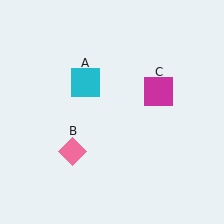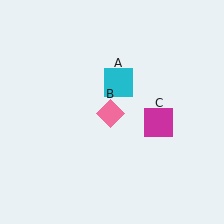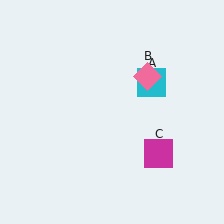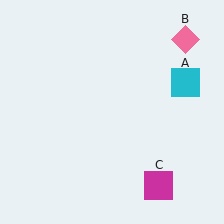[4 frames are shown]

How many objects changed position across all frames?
3 objects changed position: cyan square (object A), pink diamond (object B), magenta square (object C).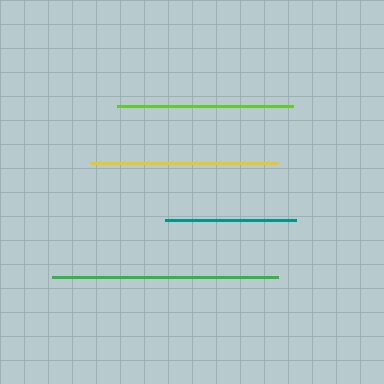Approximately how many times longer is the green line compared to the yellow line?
The green line is approximately 1.2 times the length of the yellow line.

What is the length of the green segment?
The green segment is approximately 226 pixels long.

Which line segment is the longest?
The green line is the longest at approximately 226 pixels.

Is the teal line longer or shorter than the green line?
The green line is longer than the teal line.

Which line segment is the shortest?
The teal line is the shortest at approximately 130 pixels.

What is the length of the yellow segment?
The yellow segment is approximately 188 pixels long.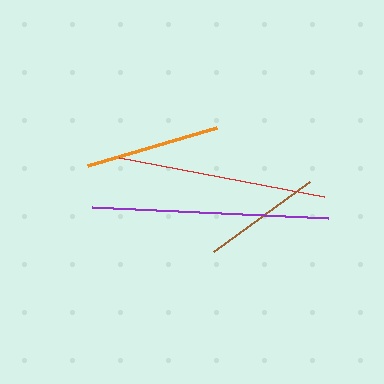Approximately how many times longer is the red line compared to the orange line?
The red line is approximately 1.6 times the length of the orange line.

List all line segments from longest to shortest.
From longest to shortest: purple, red, orange, brown.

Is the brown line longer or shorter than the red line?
The red line is longer than the brown line.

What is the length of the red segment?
The red segment is approximately 209 pixels long.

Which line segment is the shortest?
The brown line is the shortest at approximately 119 pixels.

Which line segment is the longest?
The purple line is the longest at approximately 236 pixels.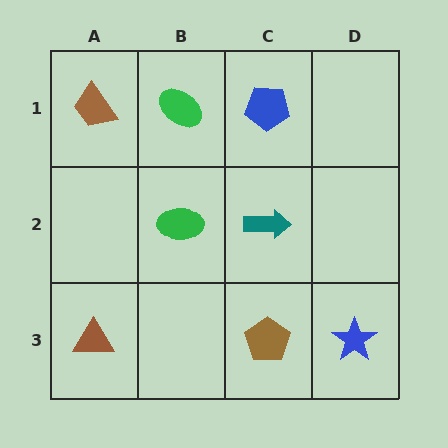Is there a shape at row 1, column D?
No, that cell is empty.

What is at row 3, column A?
A brown triangle.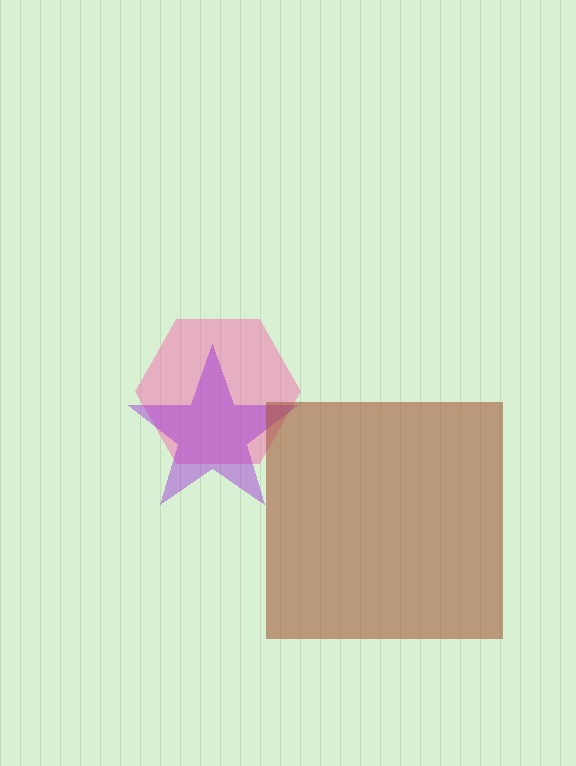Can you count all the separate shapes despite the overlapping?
Yes, there are 3 separate shapes.